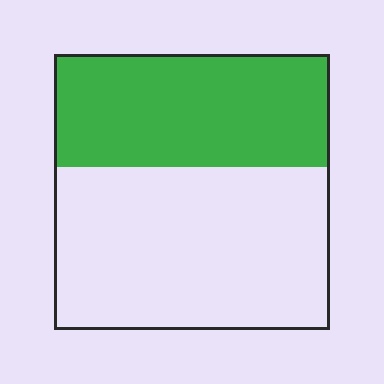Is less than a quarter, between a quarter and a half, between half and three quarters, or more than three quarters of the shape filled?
Between a quarter and a half.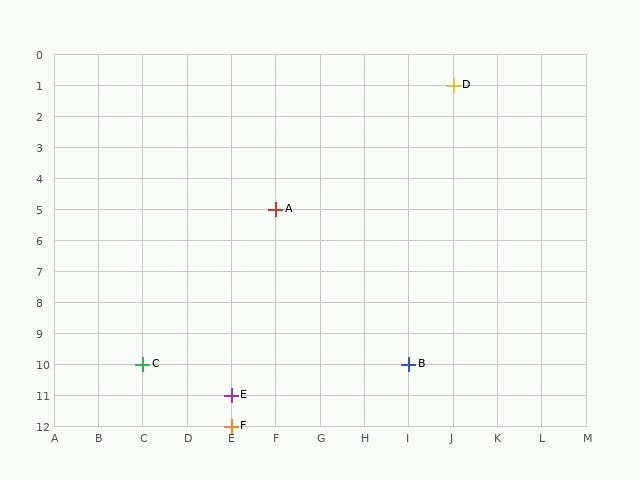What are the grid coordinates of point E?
Point E is at grid coordinates (E, 11).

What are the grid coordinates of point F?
Point F is at grid coordinates (E, 12).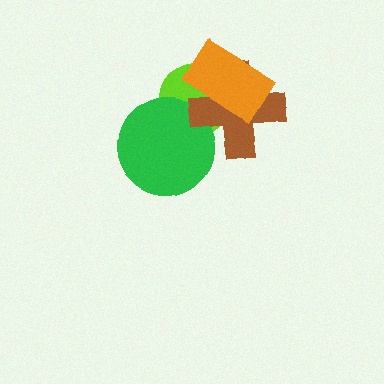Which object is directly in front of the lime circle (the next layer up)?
The green circle is directly in front of the lime circle.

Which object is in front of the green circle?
The brown cross is in front of the green circle.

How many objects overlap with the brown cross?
3 objects overlap with the brown cross.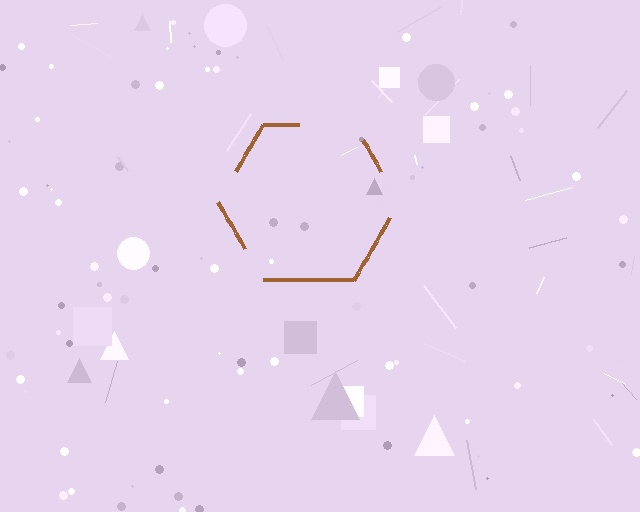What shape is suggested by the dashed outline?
The dashed outline suggests a hexagon.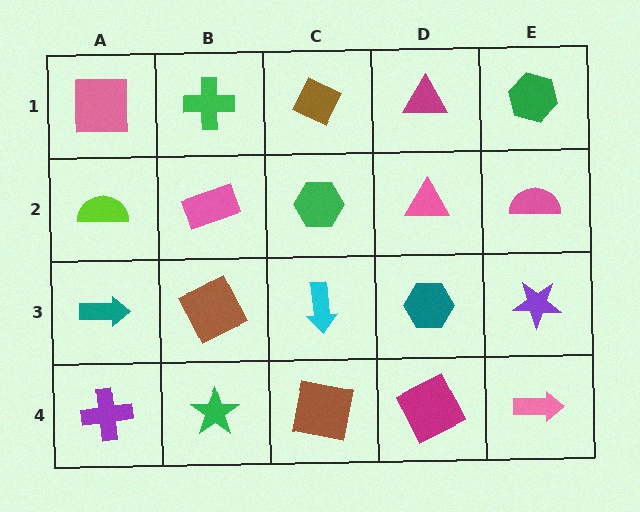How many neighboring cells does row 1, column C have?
3.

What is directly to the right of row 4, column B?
A brown square.